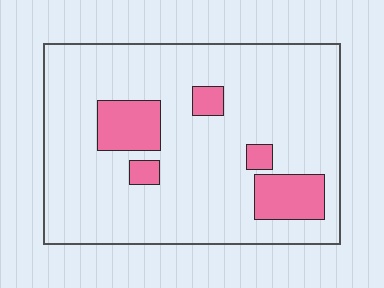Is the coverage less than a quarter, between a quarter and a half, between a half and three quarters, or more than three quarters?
Less than a quarter.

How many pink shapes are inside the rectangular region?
5.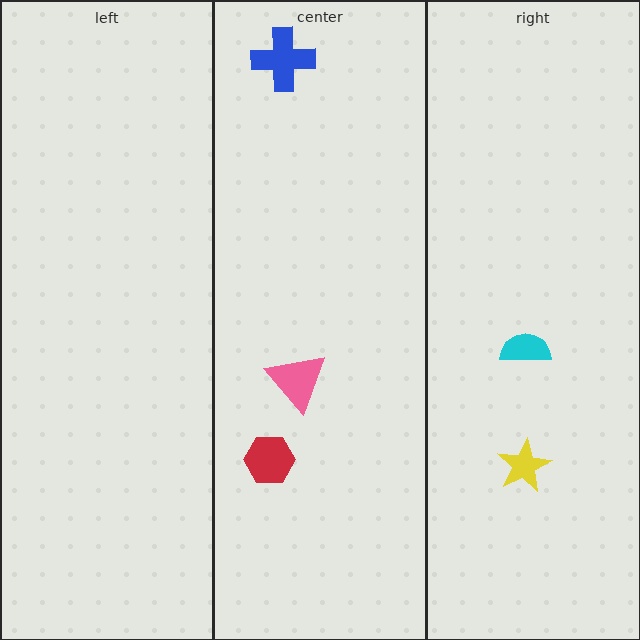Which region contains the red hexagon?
The center region.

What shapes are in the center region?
The red hexagon, the blue cross, the pink triangle.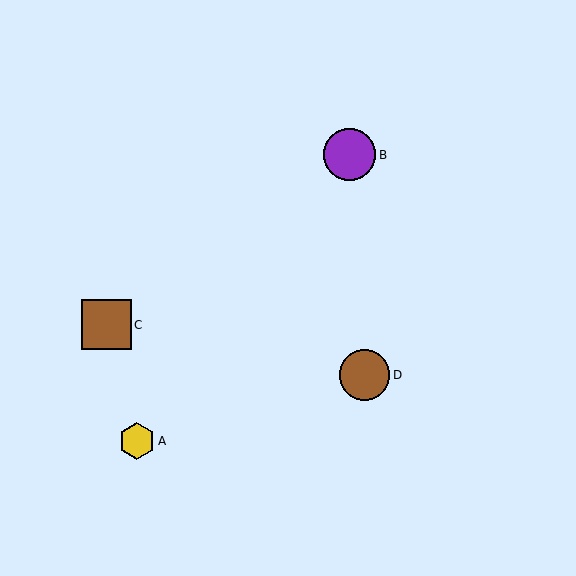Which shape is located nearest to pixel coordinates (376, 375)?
The brown circle (labeled D) at (364, 375) is nearest to that location.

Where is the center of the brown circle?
The center of the brown circle is at (364, 375).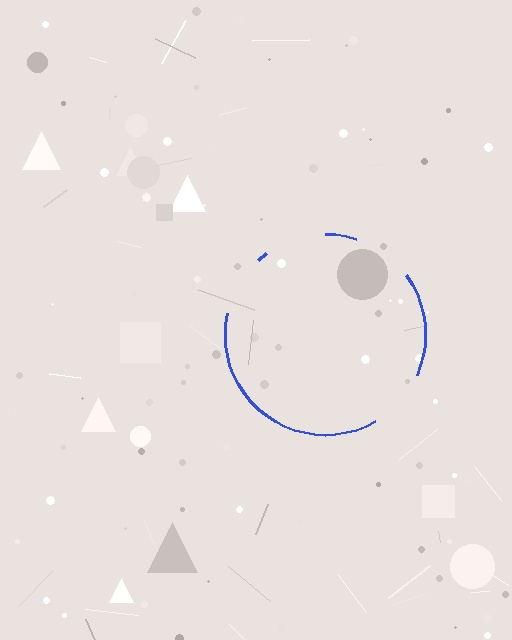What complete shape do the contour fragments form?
The contour fragments form a circle.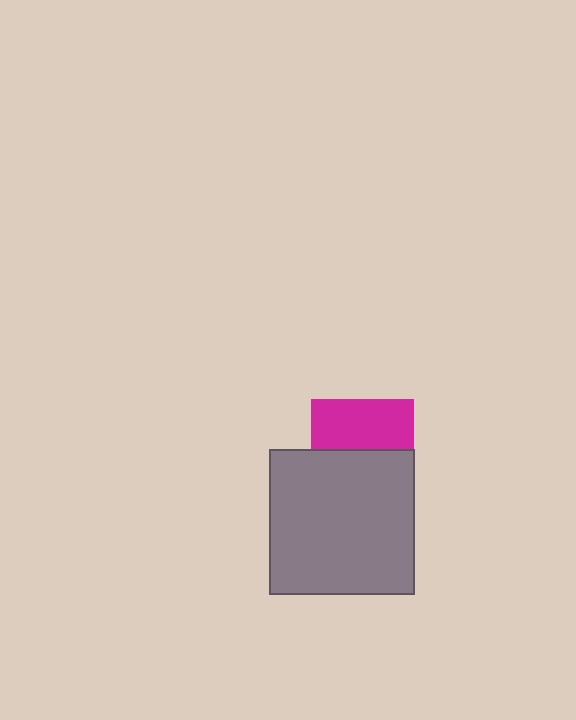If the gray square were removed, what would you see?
You would see the complete magenta square.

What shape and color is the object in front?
The object in front is a gray square.